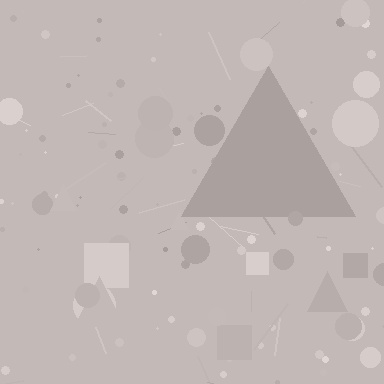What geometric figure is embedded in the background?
A triangle is embedded in the background.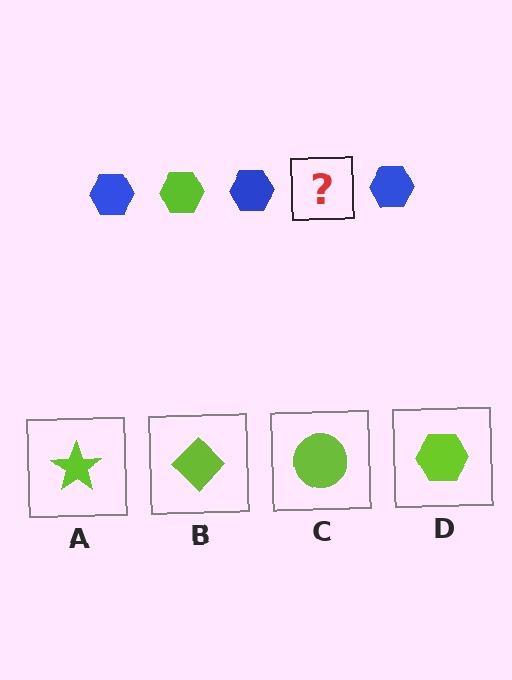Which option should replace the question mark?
Option D.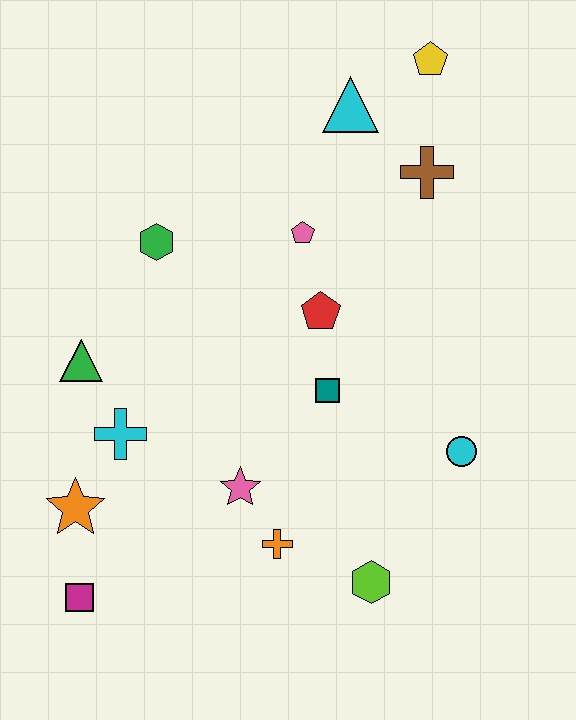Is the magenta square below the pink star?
Yes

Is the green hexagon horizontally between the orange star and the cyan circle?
Yes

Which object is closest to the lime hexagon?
The orange cross is closest to the lime hexagon.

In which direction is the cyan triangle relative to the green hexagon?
The cyan triangle is to the right of the green hexagon.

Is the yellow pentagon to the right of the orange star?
Yes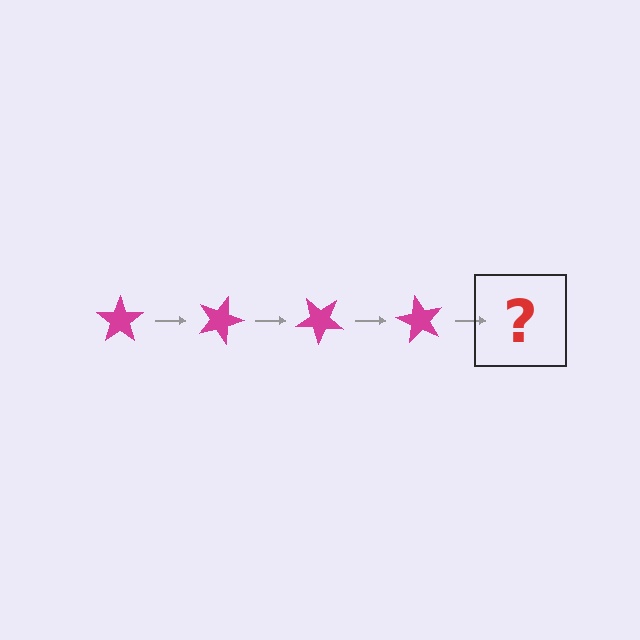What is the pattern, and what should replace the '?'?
The pattern is that the star rotates 20 degrees each step. The '?' should be a magenta star rotated 80 degrees.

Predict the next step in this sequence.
The next step is a magenta star rotated 80 degrees.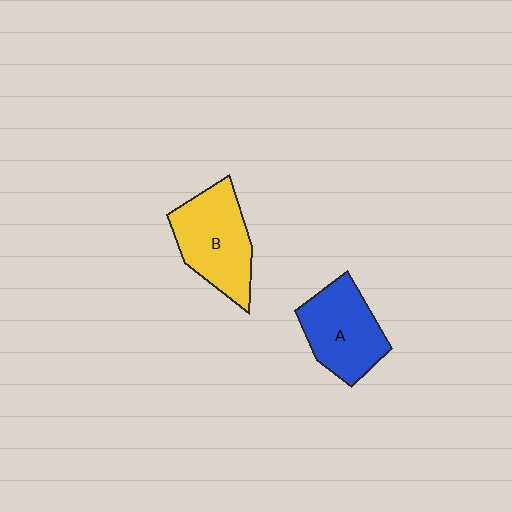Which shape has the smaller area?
Shape A (blue).